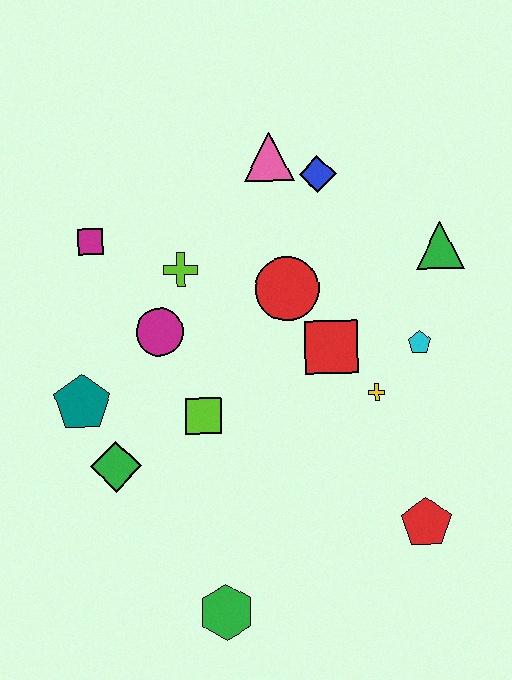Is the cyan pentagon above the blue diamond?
No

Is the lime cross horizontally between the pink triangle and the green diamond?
Yes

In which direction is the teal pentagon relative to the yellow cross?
The teal pentagon is to the left of the yellow cross.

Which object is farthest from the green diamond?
The green triangle is farthest from the green diamond.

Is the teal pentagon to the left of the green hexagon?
Yes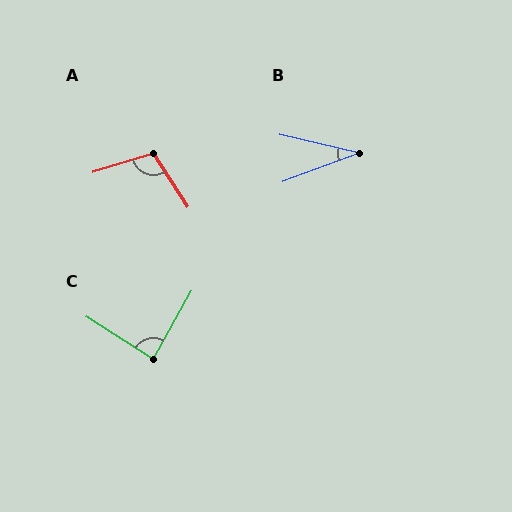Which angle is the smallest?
B, at approximately 33 degrees.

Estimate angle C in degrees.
Approximately 86 degrees.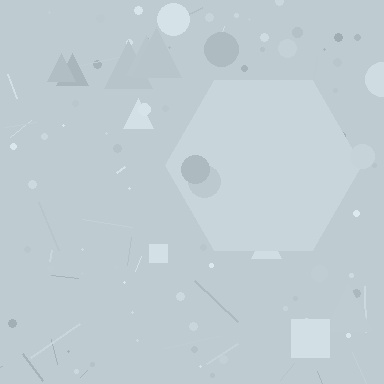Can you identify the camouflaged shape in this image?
The camouflaged shape is a hexagon.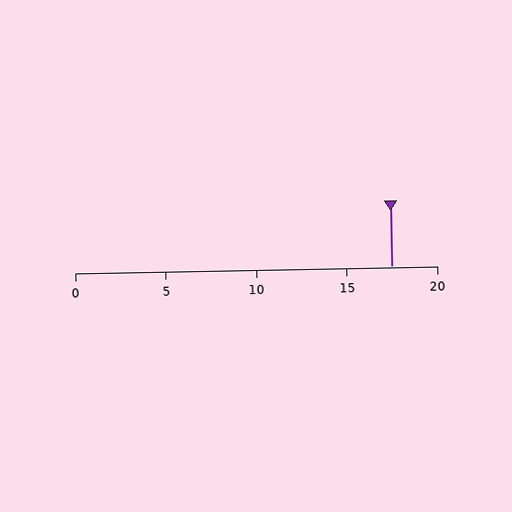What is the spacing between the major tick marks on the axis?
The major ticks are spaced 5 apart.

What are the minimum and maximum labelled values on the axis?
The axis runs from 0 to 20.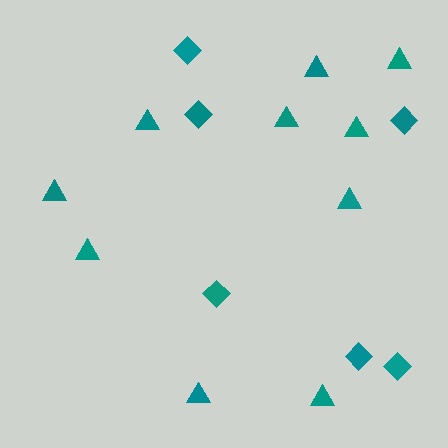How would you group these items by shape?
There are 2 groups: one group of diamonds (6) and one group of triangles (10).